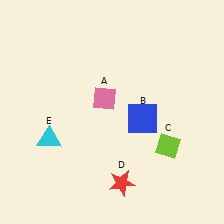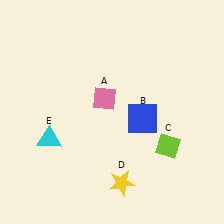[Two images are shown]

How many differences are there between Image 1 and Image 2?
There is 1 difference between the two images.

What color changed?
The star (D) changed from red in Image 1 to yellow in Image 2.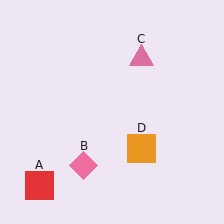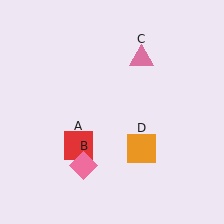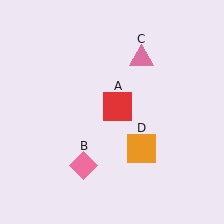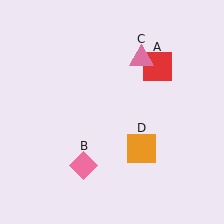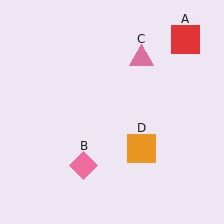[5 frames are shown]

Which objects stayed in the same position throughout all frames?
Pink diamond (object B) and pink triangle (object C) and orange square (object D) remained stationary.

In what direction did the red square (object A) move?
The red square (object A) moved up and to the right.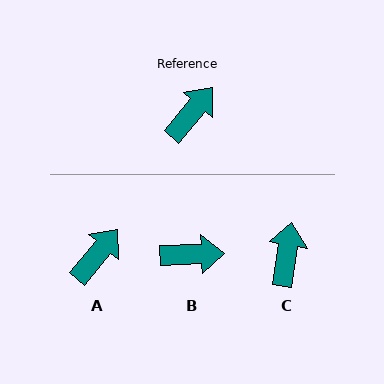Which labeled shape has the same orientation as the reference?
A.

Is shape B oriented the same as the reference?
No, it is off by about 48 degrees.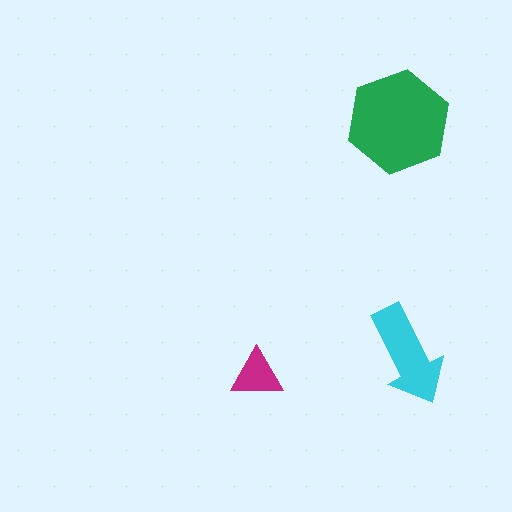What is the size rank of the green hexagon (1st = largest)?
1st.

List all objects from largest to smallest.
The green hexagon, the cyan arrow, the magenta triangle.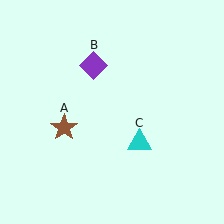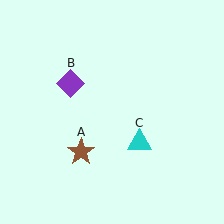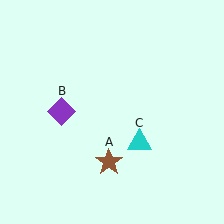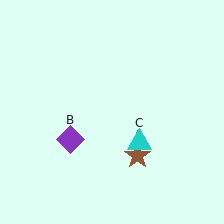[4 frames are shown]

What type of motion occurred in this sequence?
The brown star (object A), purple diamond (object B) rotated counterclockwise around the center of the scene.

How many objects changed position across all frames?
2 objects changed position: brown star (object A), purple diamond (object B).